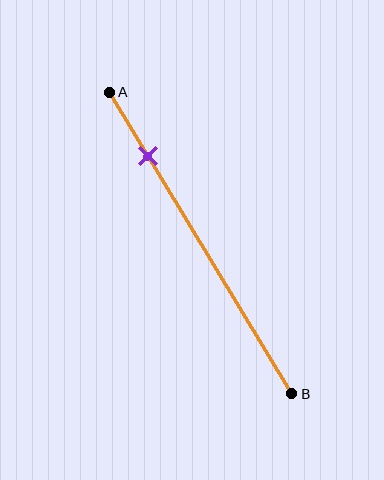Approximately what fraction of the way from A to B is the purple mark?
The purple mark is approximately 20% of the way from A to B.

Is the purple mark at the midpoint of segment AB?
No, the mark is at about 20% from A, not at the 50% midpoint.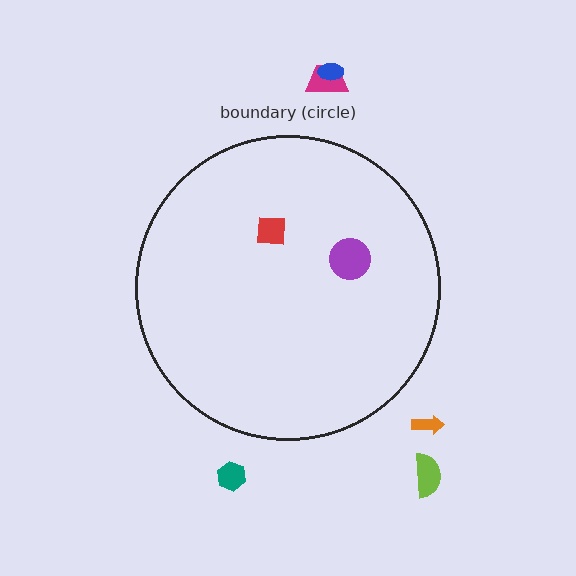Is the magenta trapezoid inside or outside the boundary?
Outside.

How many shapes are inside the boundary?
2 inside, 5 outside.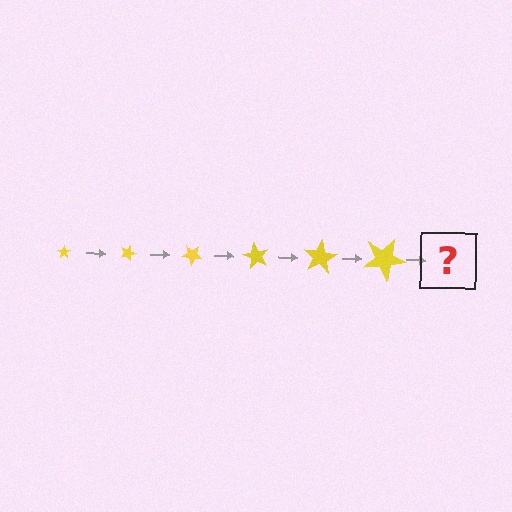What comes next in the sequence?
The next element should be a star, larger than the previous one and rotated 120 degrees from the start.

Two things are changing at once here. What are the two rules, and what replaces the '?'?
The two rules are that the star grows larger each step and it rotates 20 degrees each step. The '?' should be a star, larger than the previous one and rotated 120 degrees from the start.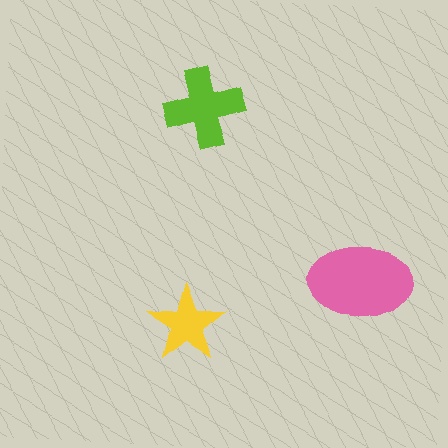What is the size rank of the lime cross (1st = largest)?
2nd.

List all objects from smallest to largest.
The yellow star, the lime cross, the pink ellipse.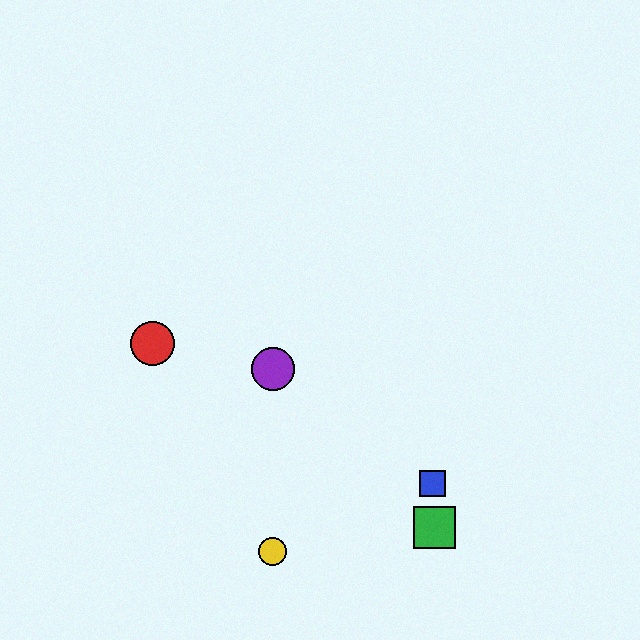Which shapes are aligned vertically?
The yellow circle, the purple circle are aligned vertically.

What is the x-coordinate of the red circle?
The red circle is at x≈153.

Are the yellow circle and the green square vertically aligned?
No, the yellow circle is at x≈273 and the green square is at x≈435.